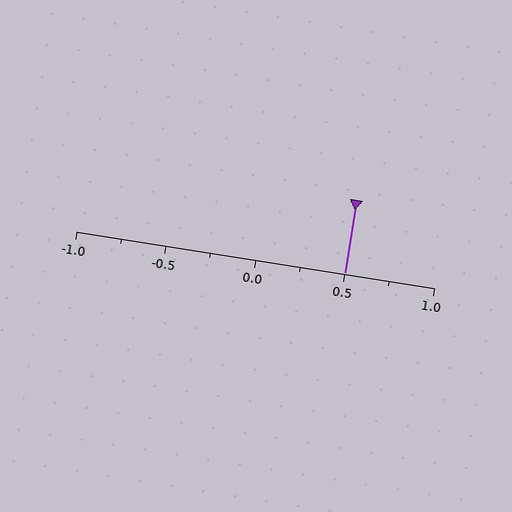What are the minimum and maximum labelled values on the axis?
The axis runs from -1.0 to 1.0.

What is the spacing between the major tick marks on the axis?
The major ticks are spaced 0.5 apart.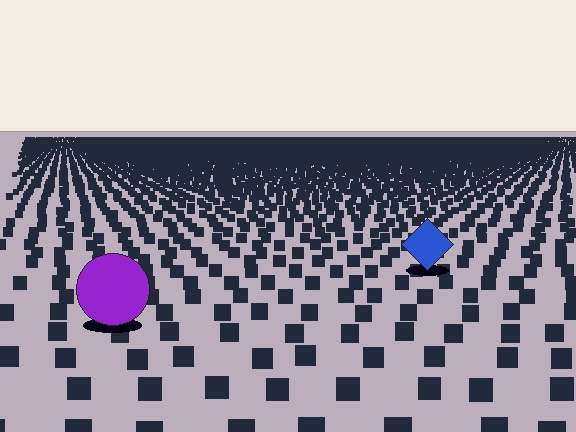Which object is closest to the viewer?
The purple circle is closest. The texture marks near it are larger and more spread out.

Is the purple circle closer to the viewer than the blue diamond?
Yes. The purple circle is closer — you can tell from the texture gradient: the ground texture is coarser near it.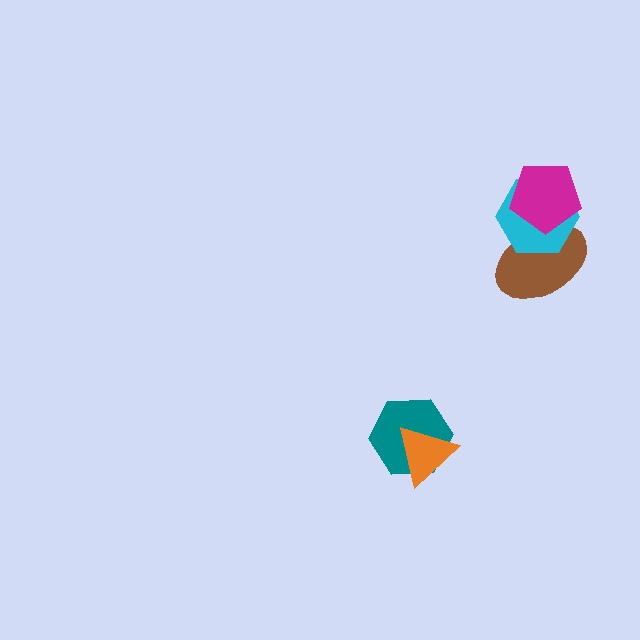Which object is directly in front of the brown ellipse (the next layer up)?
The cyan hexagon is directly in front of the brown ellipse.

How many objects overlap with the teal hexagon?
1 object overlaps with the teal hexagon.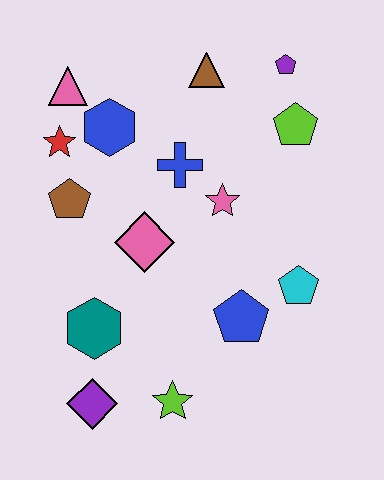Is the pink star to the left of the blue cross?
No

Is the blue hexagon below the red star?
No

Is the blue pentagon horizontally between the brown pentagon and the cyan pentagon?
Yes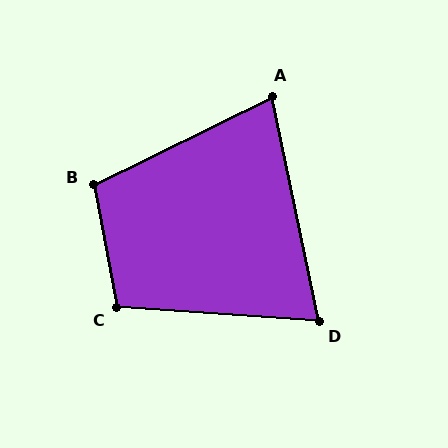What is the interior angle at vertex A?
Approximately 75 degrees (acute).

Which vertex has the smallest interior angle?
D, at approximately 74 degrees.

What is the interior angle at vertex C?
Approximately 105 degrees (obtuse).